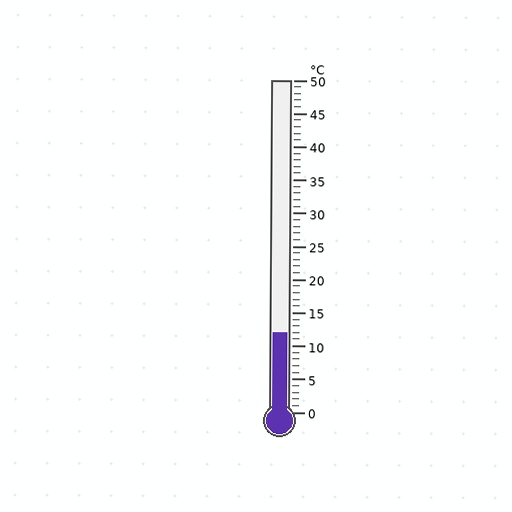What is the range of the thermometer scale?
The thermometer scale ranges from 0°C to 50°C.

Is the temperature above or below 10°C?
The temperature is above 10°C.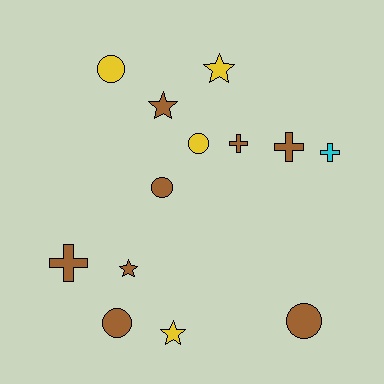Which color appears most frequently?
Brown, with 8 objects.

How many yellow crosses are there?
There are no yellow crosses.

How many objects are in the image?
There are 13 objects.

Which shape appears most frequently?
Circle, with 5 objects.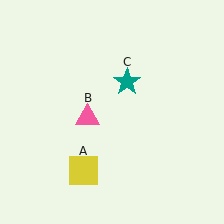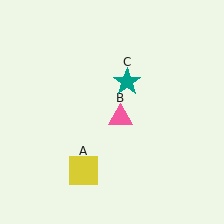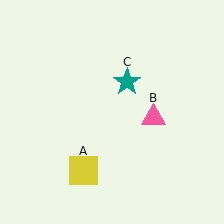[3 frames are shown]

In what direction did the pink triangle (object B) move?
The pink triangle (object B) moved right.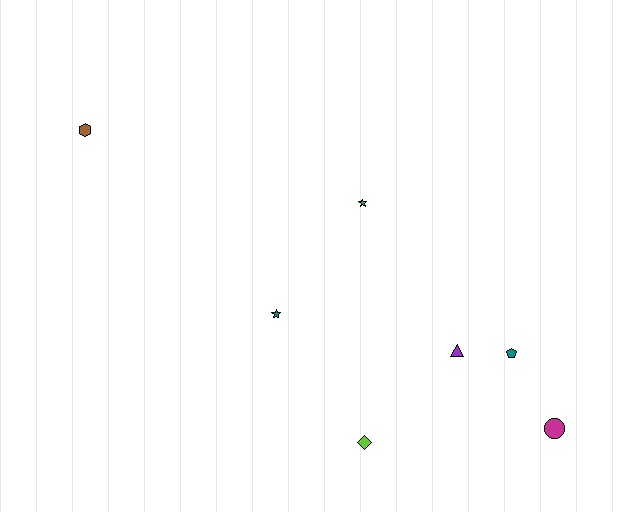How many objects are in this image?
There are 7 objects.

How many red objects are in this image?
There are no red objects.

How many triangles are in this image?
There is 1 triangle.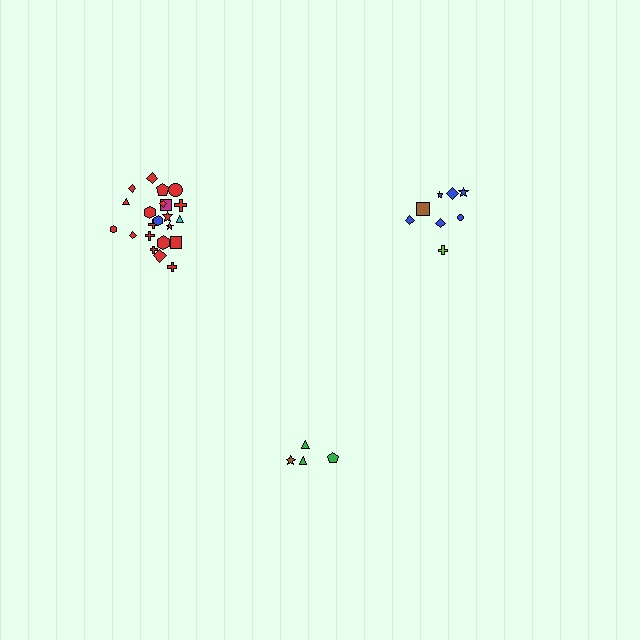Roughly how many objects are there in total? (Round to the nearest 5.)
Roughly 35 objects in total.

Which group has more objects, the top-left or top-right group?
The top-left group.